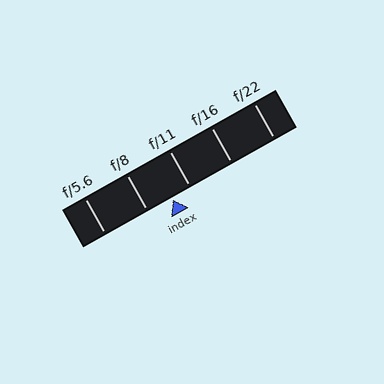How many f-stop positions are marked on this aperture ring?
There are 5 f-stop positions marked.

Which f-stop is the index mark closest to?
The index mark is closest to f/11.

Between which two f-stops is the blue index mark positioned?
The index mark is between f/8 and f/11.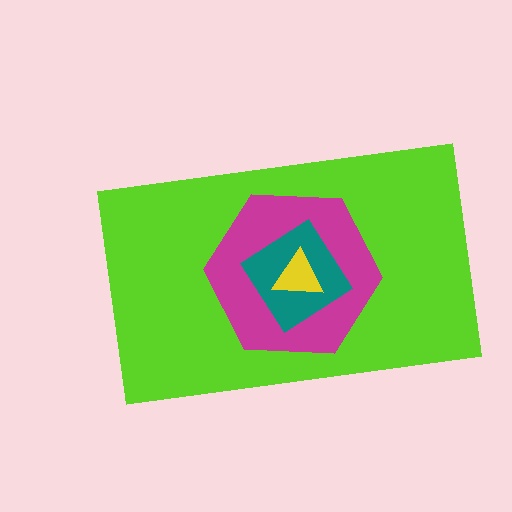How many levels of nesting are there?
4.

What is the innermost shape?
The yellow triangle.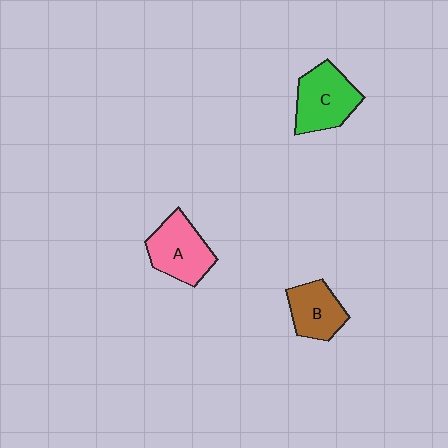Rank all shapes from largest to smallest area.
From largest to smallest: C (green), A (pink), B (brown).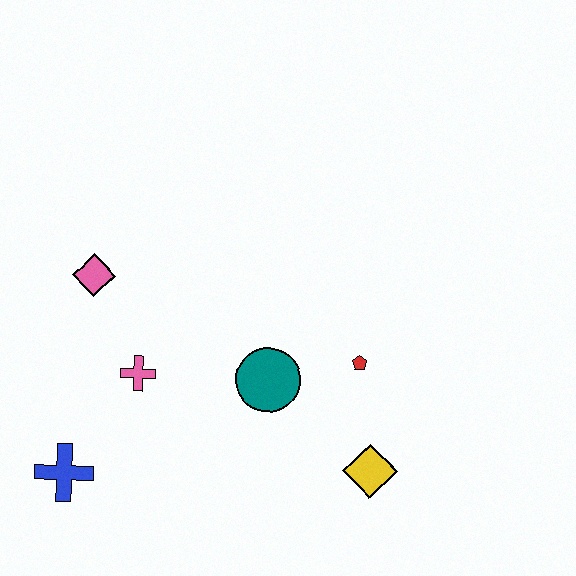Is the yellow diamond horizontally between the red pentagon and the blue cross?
No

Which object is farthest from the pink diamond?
The yellow diamond is farthest from the pink diamond.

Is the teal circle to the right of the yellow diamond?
No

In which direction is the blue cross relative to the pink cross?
The blue cross is below the pink cross.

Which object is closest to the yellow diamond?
The red pentagon is closest to the yellow diamond.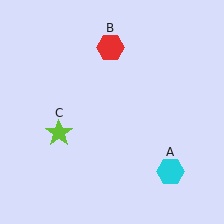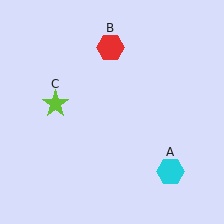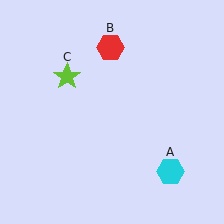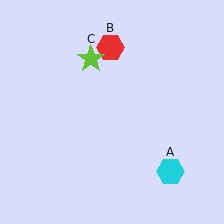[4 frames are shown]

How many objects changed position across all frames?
1 object changed position: lime star (object C).